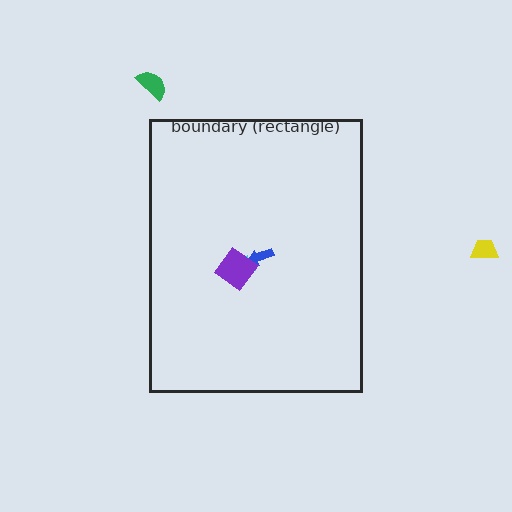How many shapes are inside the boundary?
3 inside, 2 outside.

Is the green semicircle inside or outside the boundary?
Outside.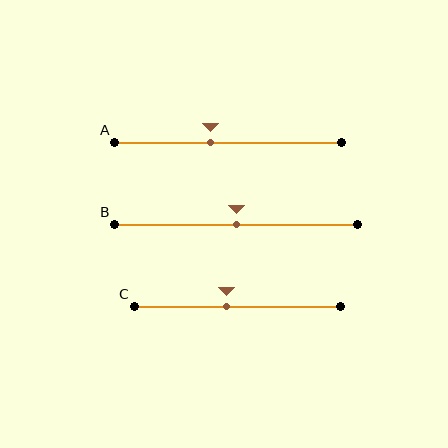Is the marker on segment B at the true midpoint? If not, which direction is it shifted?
Yes, the marker on segment B is at the true midpoint.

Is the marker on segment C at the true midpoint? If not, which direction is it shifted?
No, the marker on segment C is shifted to the left by about 6% of the segment length.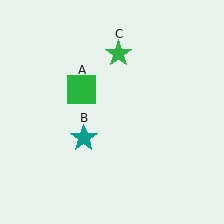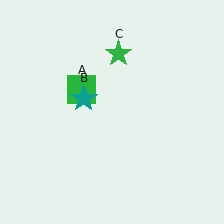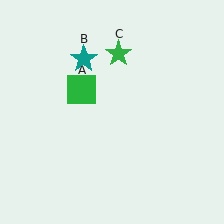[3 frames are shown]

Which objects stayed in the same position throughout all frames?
Green square (object A) and green star (object C) remained stationary.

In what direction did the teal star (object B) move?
The teal star (object B) moved up.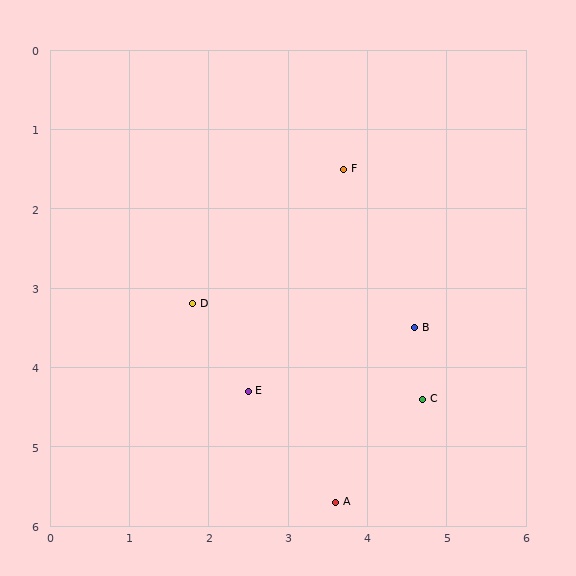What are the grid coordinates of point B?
Point B is at approximately (4.6, 3.5).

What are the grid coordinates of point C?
Point C is at approximately (4.7, 4.4).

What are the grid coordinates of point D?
Point D is at approximately (1.8, 3.2).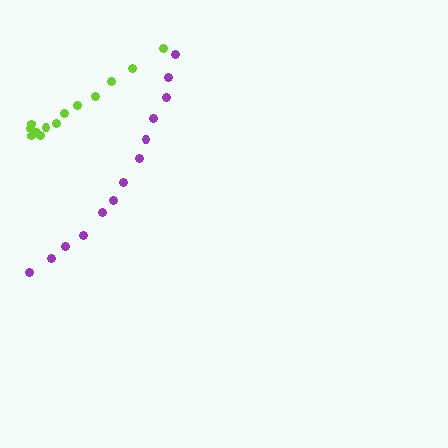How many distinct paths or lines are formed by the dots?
There are 2 distinct paths.